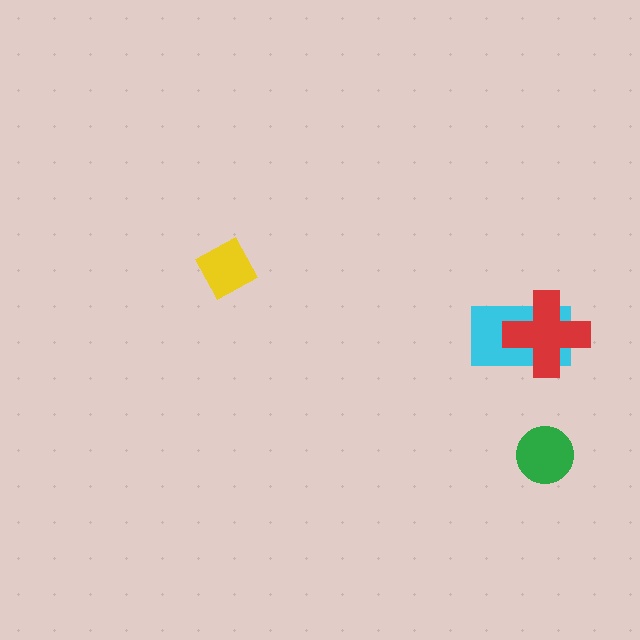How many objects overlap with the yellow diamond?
0 objects overlap with the yellow diamond.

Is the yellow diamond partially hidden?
No, no other shape covers it.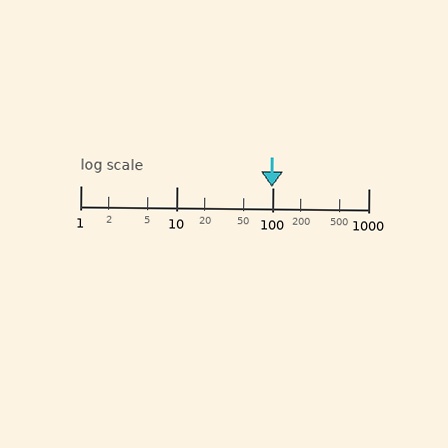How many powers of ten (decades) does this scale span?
The scale spans 3 decades, from 1 to 1000.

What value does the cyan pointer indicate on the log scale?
The pointer indicates approximately 98.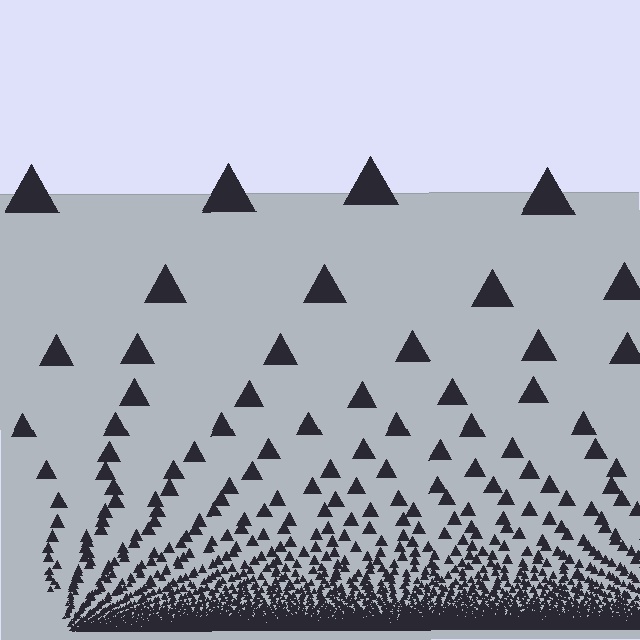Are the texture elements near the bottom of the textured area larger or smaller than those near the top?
Smaller. The gradient is inverted — elements near the bottom are smaller and denser.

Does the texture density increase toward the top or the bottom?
Density increases toward the bottom.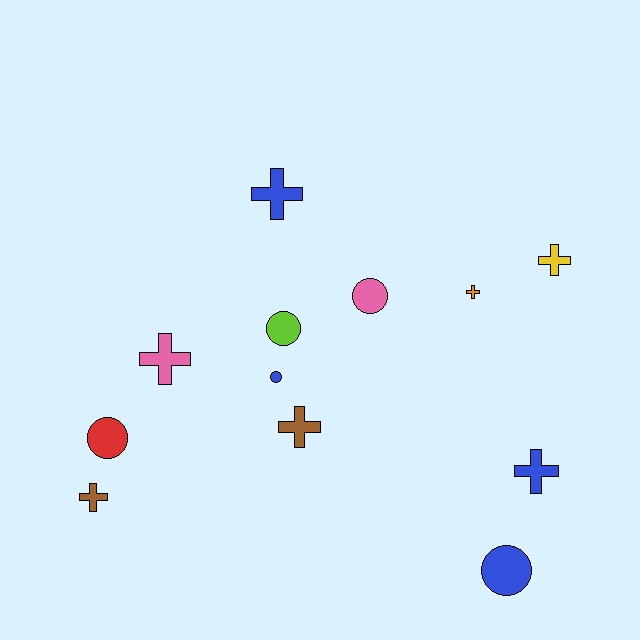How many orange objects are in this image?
There is 1 orange object.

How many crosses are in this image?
There are 7 crosses.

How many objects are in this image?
There are 12 objects.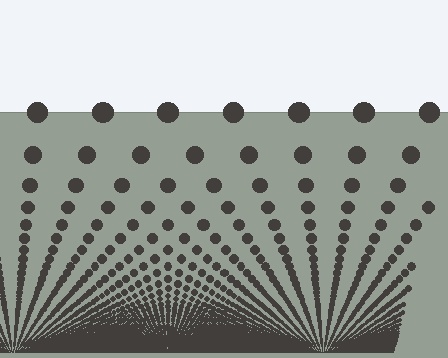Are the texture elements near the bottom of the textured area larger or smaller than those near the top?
Smaller. The gradient is inverted — elements near the bottom are smaller and denser.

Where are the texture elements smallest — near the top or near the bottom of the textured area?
Near the bottom.